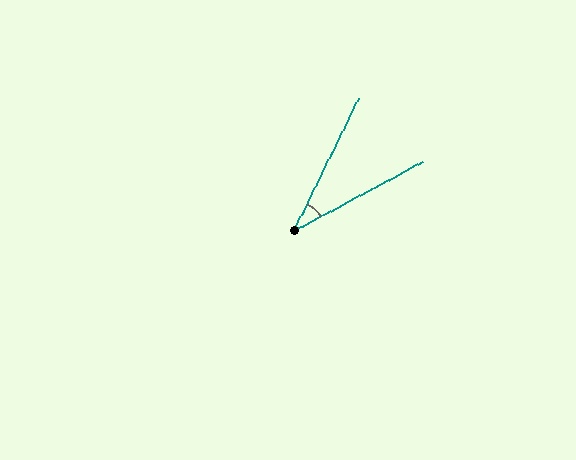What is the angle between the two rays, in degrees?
Approximately 36 degrees.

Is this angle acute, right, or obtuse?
It is acute.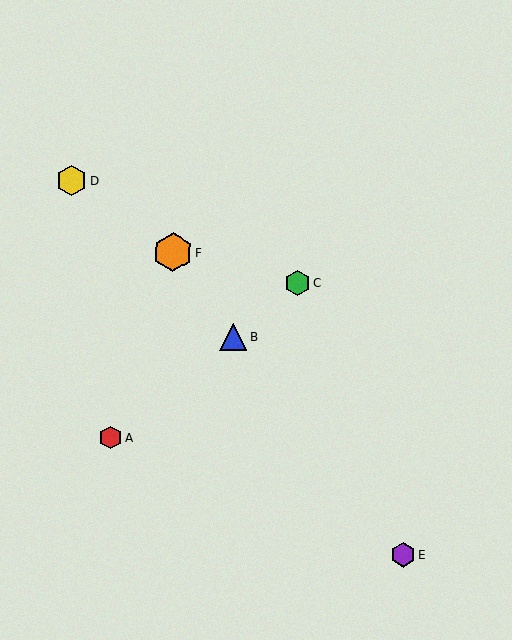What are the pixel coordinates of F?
Object F is at (173, 252).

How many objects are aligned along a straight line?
3 objects (A, B, C) are aligned along a straight line.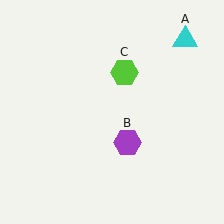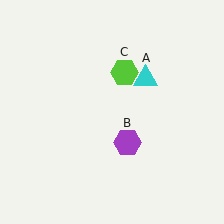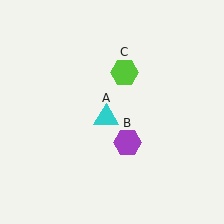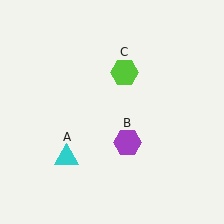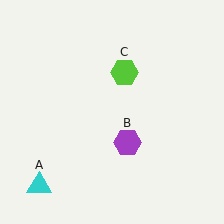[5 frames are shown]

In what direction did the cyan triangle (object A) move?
The cyan triangle (object A) moved down and to the left.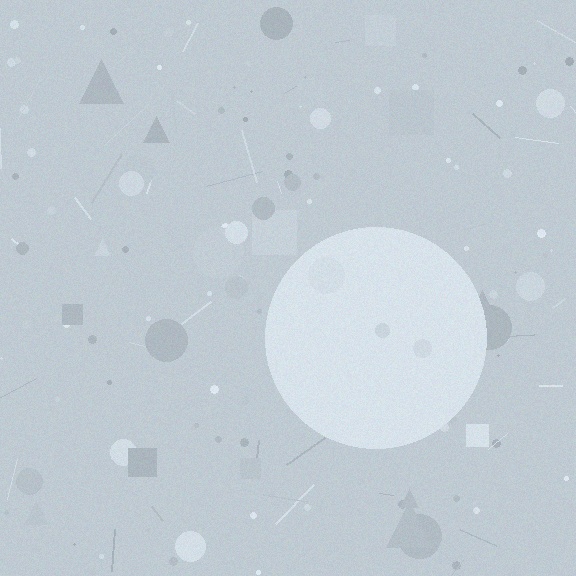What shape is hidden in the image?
A circle is hidden in the image.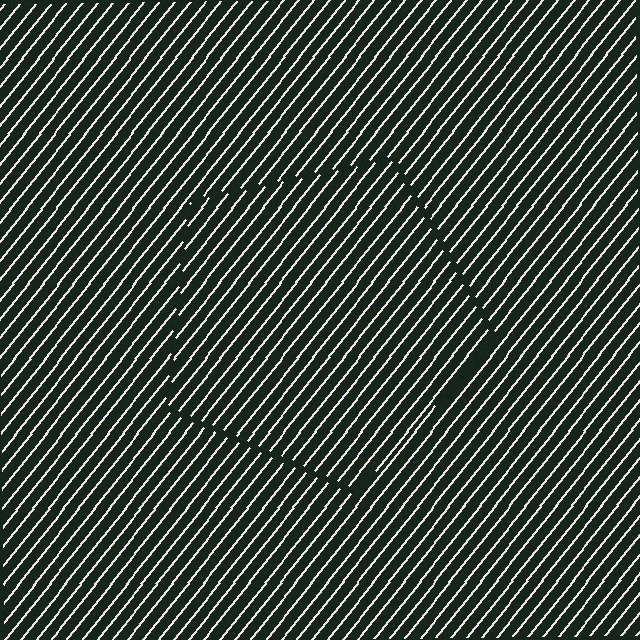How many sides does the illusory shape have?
5 sides — the line-ends trace a pentagon.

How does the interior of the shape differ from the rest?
The interior of the shape contains the same grating, shifted by half a period — the contour is defined by the phase discontinuity where line-ends from the inner and outer gratings abut.